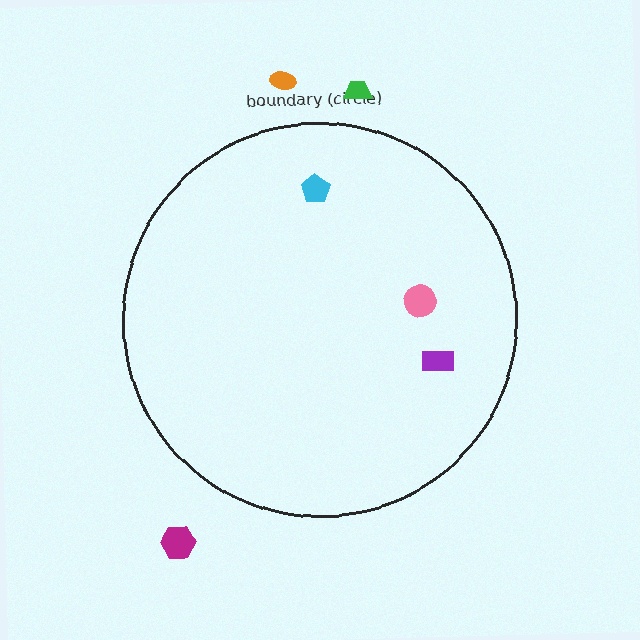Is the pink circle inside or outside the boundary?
Inside.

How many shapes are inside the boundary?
3 inside, 3 outside.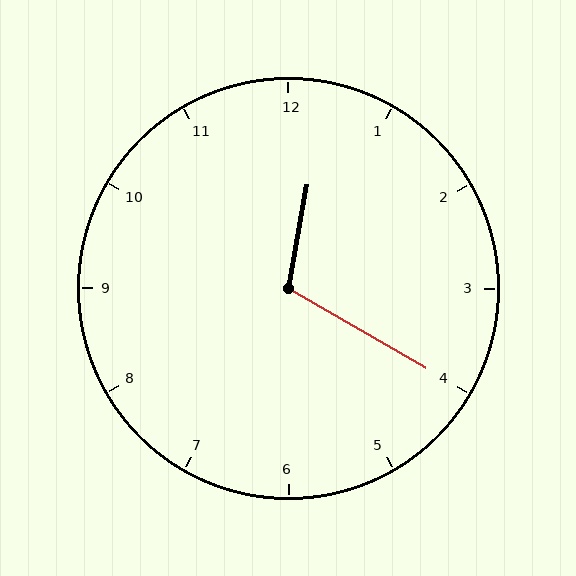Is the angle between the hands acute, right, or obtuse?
It is obtuse.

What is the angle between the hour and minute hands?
Approximately 110 degrees.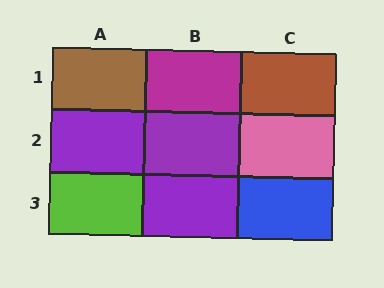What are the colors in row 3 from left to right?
Lime, purple, blue.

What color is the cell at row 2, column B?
Purple.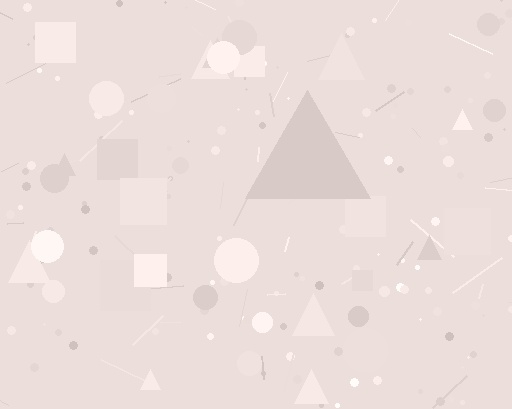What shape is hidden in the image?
A triangle is hidden in the image.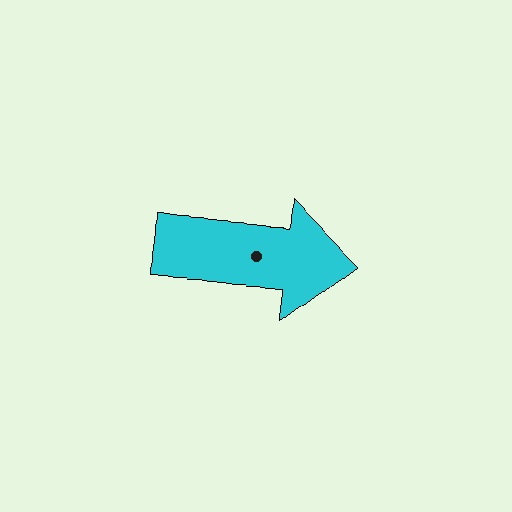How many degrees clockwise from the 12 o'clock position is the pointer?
Approximately 94 degrees.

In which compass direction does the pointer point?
East.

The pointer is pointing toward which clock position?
Roughly 3 o'clock.